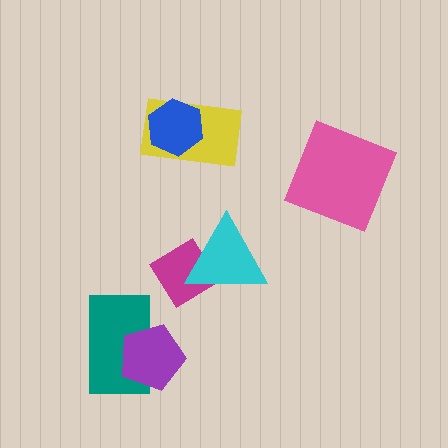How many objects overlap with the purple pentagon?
1 object overlaps with the purple pentagon.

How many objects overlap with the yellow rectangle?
1 object overlaps with the yellow rectangle.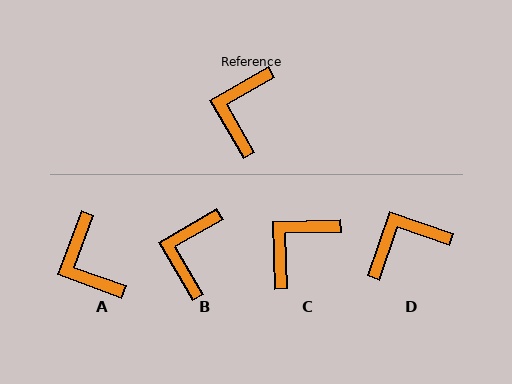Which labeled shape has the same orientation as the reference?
B.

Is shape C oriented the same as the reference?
No, it is off by about 29 degrees.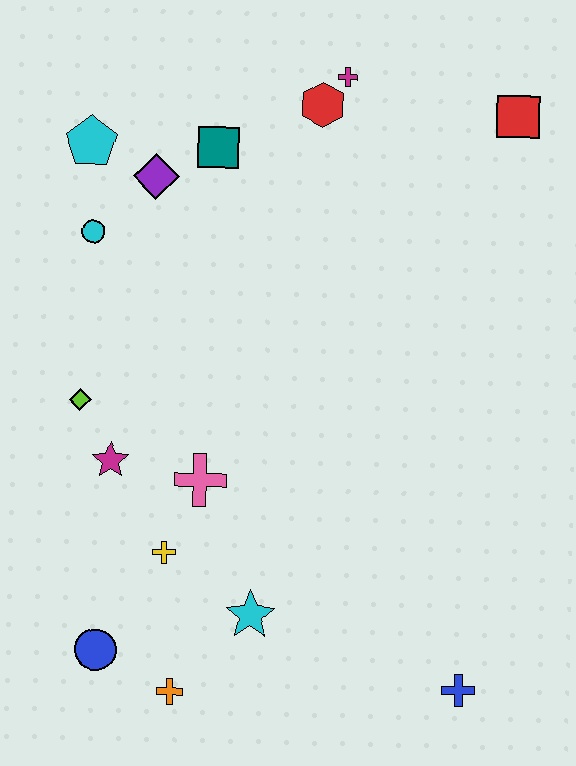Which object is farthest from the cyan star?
The red square is farthest from the cyan star.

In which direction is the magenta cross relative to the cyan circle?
The magenta cross is to the right of the cyan circle.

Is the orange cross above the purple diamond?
No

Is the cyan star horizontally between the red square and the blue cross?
No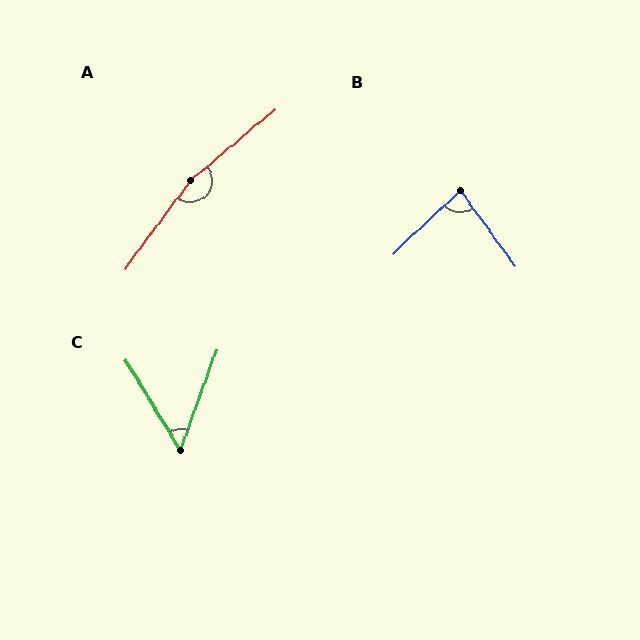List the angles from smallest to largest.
C (51°), B (82°), A (167°).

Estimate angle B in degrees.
Approximately 82 degrees.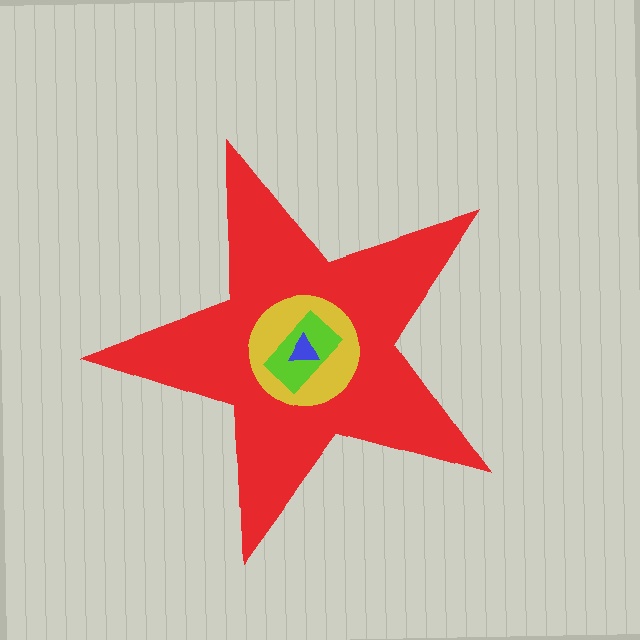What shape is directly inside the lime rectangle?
The blue triangle.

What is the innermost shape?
The blue triangle.